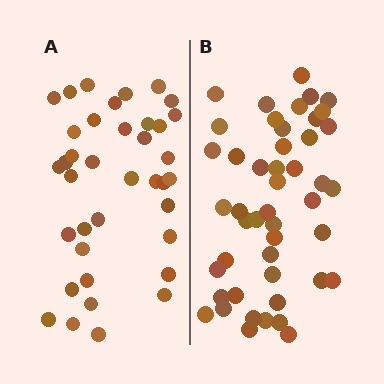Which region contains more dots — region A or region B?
Region B (the right region) has more dots.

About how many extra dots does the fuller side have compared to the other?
Region B has roughly 8 or so more dots than region A.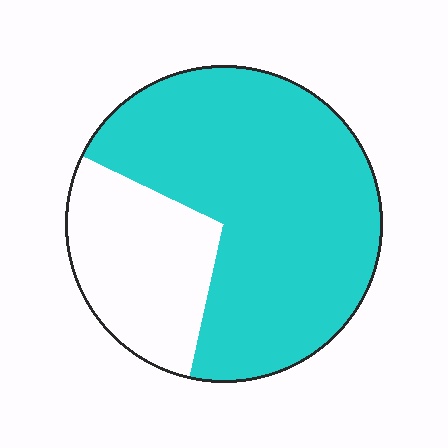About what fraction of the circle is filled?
About three quarters (3/4).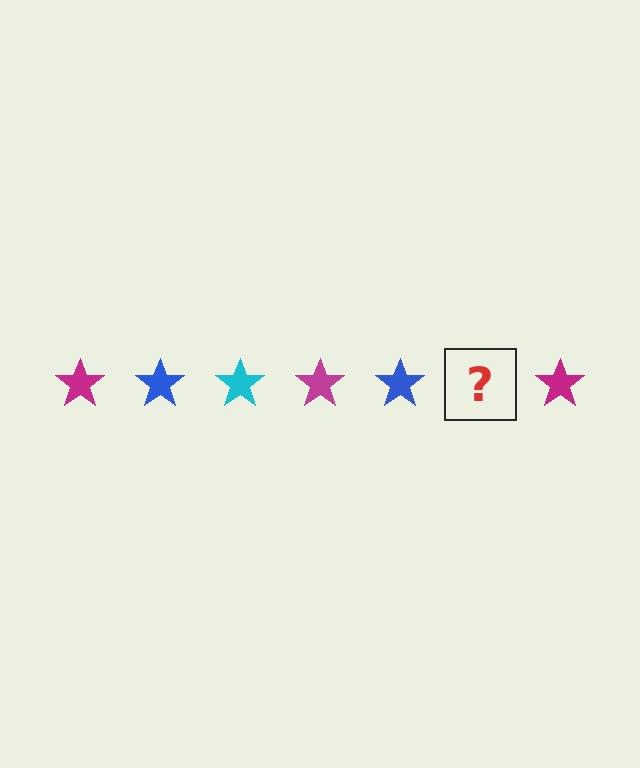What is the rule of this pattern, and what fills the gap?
The rule is that the pattern cycles through magenta, blue, cyan stars. The gap should be filled with a cyan star.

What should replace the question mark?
The question mark should be replaced with a cyan star.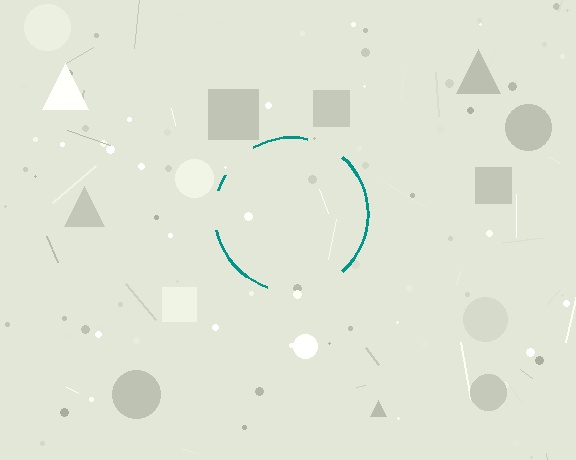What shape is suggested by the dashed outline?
The dashed outline suggests a circle.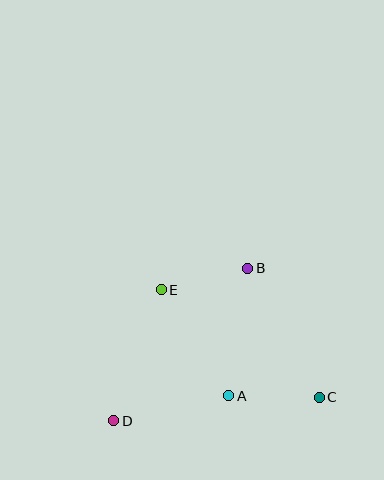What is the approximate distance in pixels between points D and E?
The distance between D and E is approximately 139 pixels.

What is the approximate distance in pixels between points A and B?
The distance between A and B is approximately 129 pixels.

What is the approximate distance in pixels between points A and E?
The distance between A and E is approximately 126 pixels.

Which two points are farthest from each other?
Points C and D are farthest from each other.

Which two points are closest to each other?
Points B and E are closest to each other.